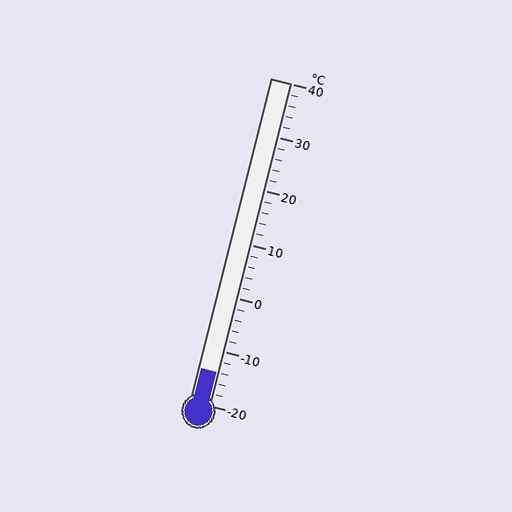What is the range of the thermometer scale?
The thermometer scale ranges from -20°C to 40°C.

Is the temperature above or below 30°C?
The temperature is below 30°C.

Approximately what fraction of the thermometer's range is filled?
The thermometer is filled to approximately 10% of its range.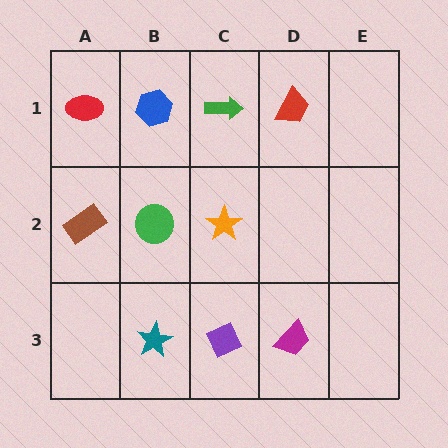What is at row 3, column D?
A magenta trapezoid.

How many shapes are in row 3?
3 shapes.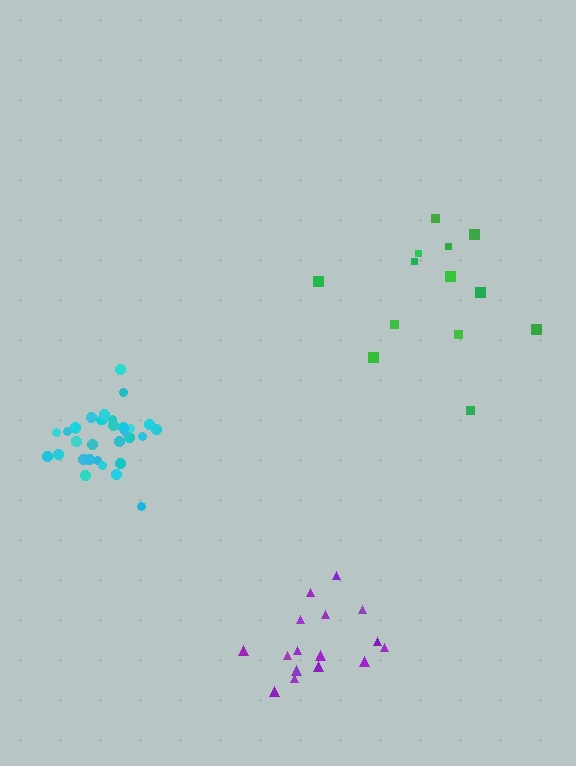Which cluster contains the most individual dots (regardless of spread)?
Cyan (33).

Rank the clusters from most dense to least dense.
cyan, purple, green.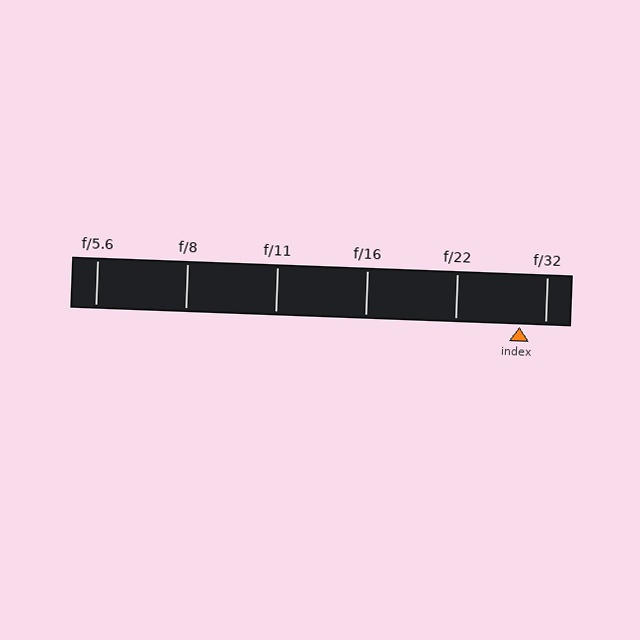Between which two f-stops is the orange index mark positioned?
The index mark is between f/22 and f/32.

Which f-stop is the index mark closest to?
The index mark is closest to f/32.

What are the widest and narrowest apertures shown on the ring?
The widest aperture shown is f/5.6 and the narrowest is f/32.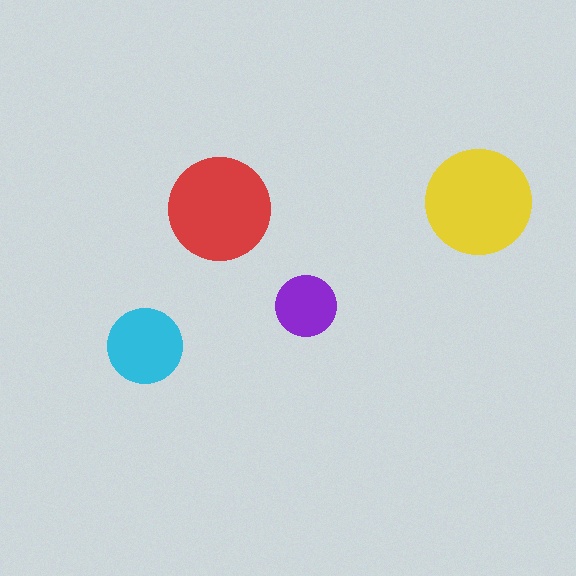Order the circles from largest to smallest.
the yellow one, the red one, the cyan one, the purple one.